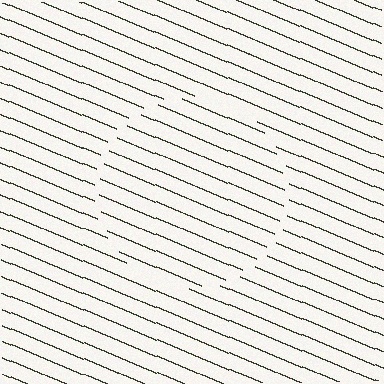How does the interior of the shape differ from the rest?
The interior of the shape contains the same grating, shifted by half a period — the contour is defined by the phase discontinuity where line-ends from the inner and outer gratings abut.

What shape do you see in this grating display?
An illusory circle. The interior of the shape contains the same grating, shifted by half a period — the contour is defined by the phase discontinuity where line-ends from the inner and outer gratings abut.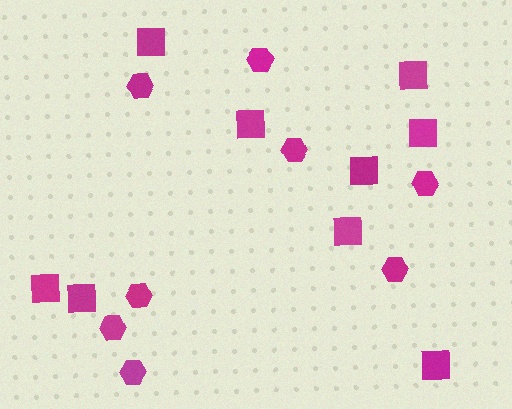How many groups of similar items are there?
There are 2 groups: one group of hexagons (8) and one group of squares (9).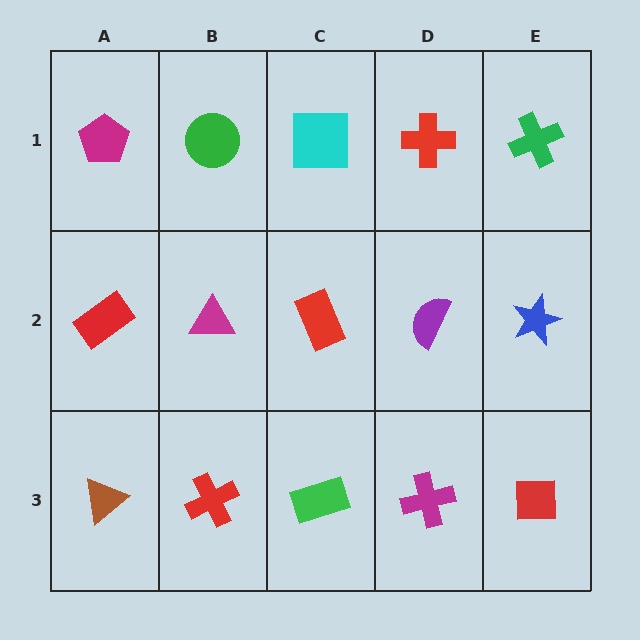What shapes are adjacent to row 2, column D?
A red cross (row 1, column D), a magenta cross (row 3, column D), a red rectangle (row 2, column C), a blue star (row 2, column E).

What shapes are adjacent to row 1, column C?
A red rectangle (row 2, column C), a green circle (row 1, column B), a red cross (row 1, column D).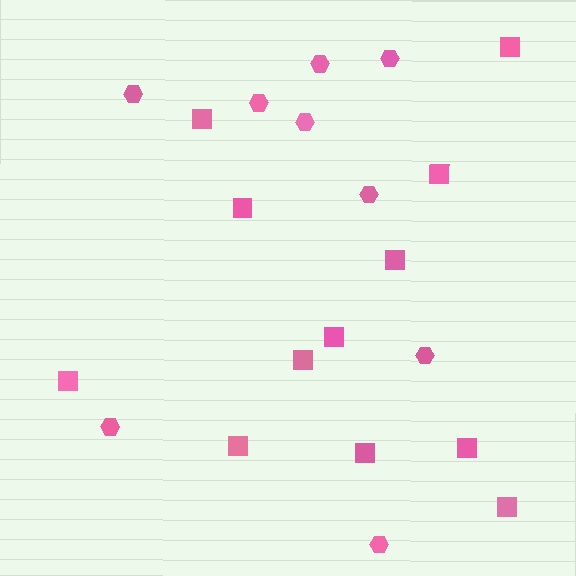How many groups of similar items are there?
There are 2 groups: one group of hexagons (9) and one group of squares (12).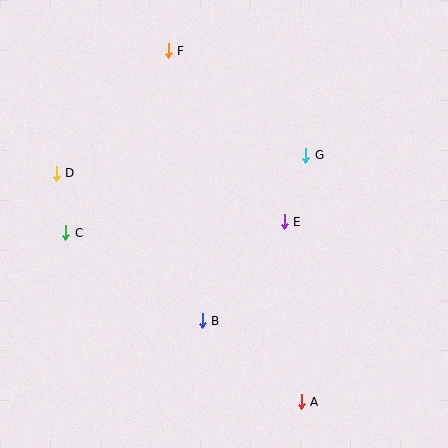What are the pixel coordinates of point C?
Point C is at (66, 233).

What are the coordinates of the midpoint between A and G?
The midpoint between A and G is at (303, 278).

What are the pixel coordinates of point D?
Point D is at (56, 173).